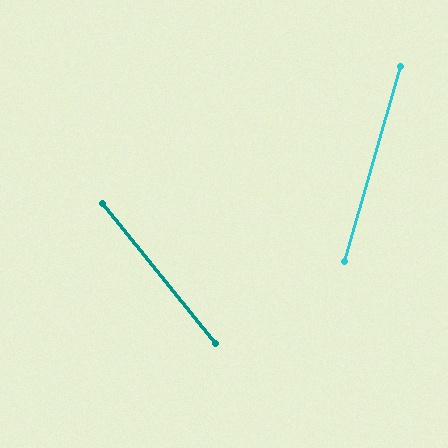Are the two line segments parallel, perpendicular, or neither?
Neither parallel nor perpendicular — they differ by about 55°.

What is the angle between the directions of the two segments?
Approximately 55 degrees.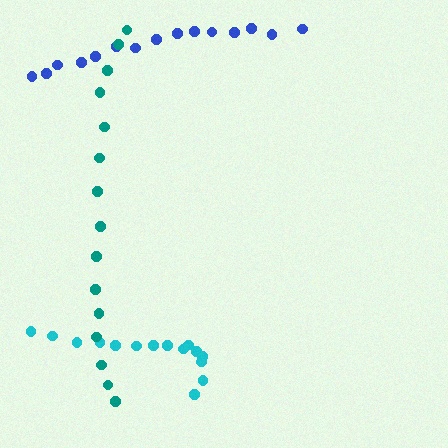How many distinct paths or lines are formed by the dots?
There are 3 distinct paths.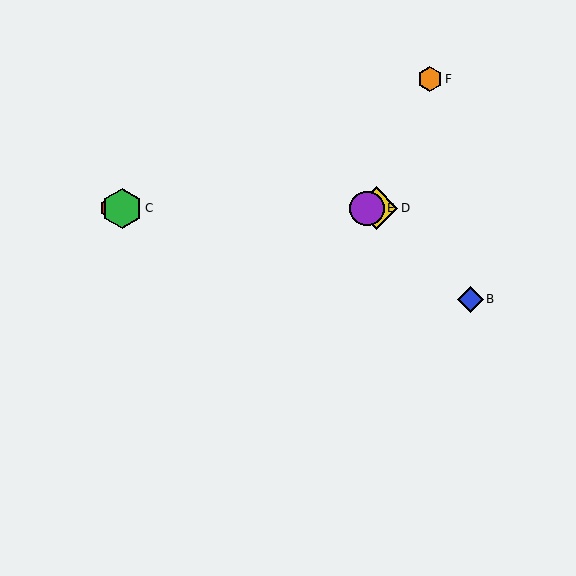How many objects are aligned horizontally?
4 objects (A, C, D, E) are aligned horizontally.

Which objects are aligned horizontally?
Objects A, C, D, E are aligned horizontally.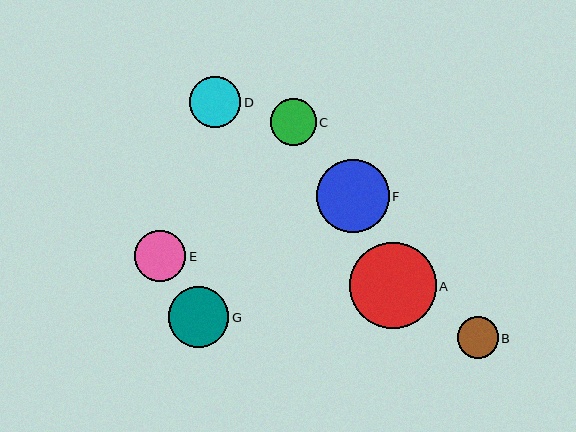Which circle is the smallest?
Circle B is the smallest with a size of approximately 41 pixels.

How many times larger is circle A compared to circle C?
Circle A is approximately 1.9 times the size of circle C.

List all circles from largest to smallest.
From largest to smallest: A, F, G, E, D, C, B.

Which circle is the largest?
Circle A is the largest with a size of approximately 86 pixels.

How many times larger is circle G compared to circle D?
Circle G is approximately 1.2 times the size of circle D.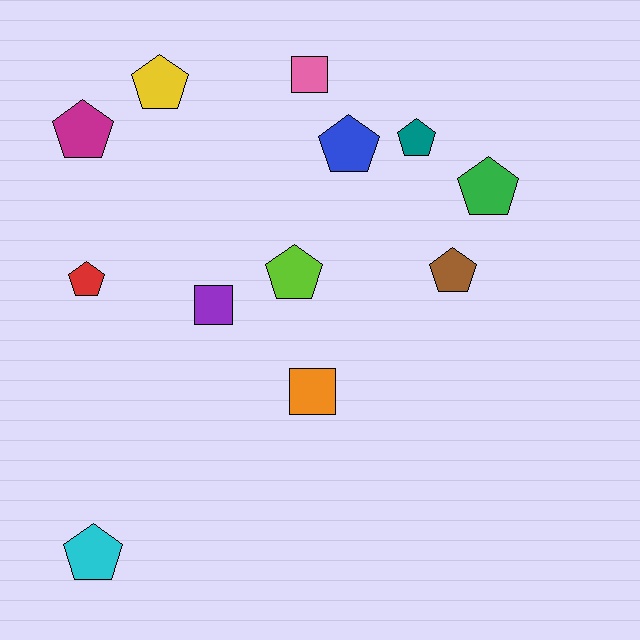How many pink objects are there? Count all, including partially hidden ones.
There is 1 pink object.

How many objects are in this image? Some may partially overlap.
There are 12 objects.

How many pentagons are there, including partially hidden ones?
There are 9 pentagons.